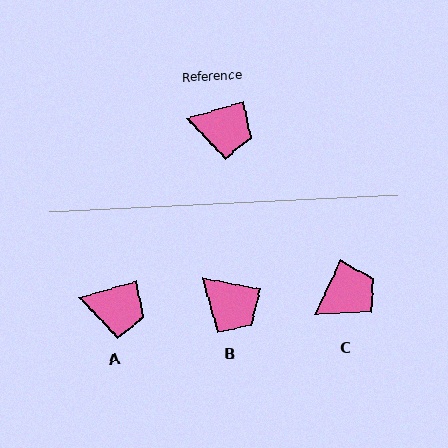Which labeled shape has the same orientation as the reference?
A.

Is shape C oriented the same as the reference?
No, it is off by about 48 degrees.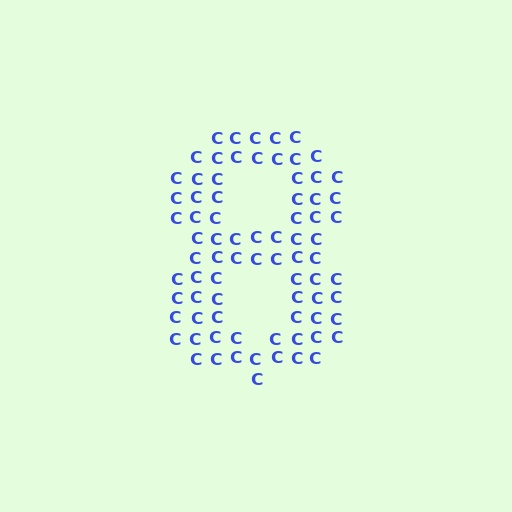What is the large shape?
The large shape is the digit 8.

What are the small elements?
The small elements are letter C's.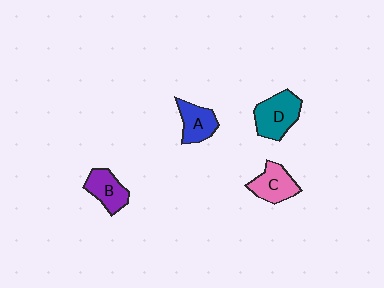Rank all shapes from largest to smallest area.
From largest to smallest: D (teal), C (pink), B (purple), A (blue).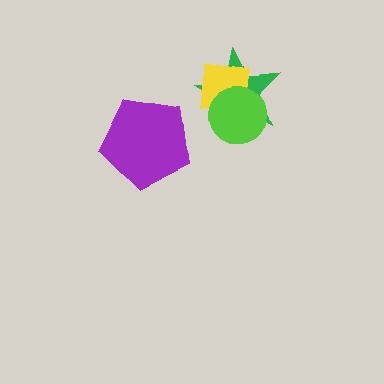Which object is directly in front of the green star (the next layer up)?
The yellow square is directly in front of the green star.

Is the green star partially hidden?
Yes, it is partially covered by another shape.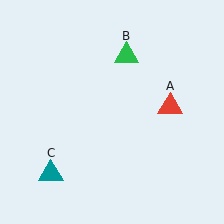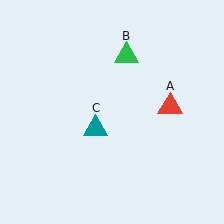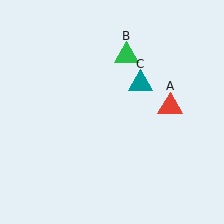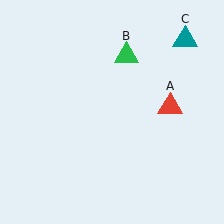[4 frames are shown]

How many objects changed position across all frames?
1 object changed position: teal triangle (object C).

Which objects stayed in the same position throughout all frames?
Red triangle (object A) and green triangle (object B) remained stationary.